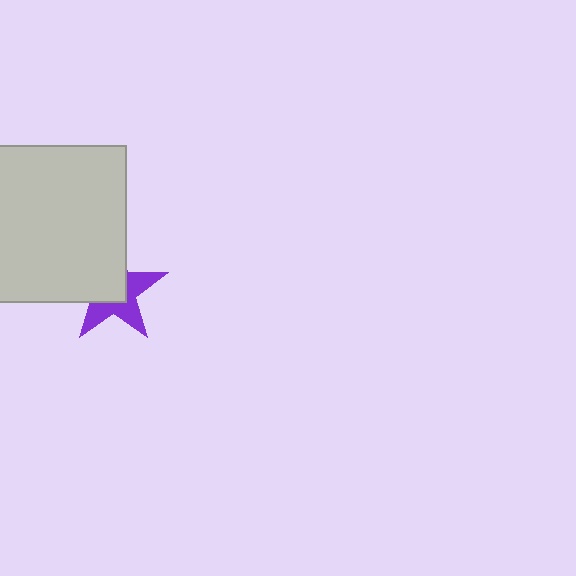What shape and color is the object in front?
The object in front is a light gray square.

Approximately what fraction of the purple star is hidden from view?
Roughly 53% of the purple star is hidden behind the light gray square.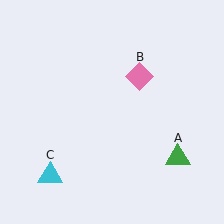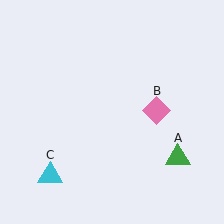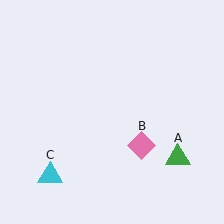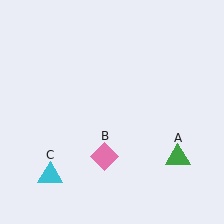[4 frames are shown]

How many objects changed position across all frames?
1 object changed position: pink diamond (object B).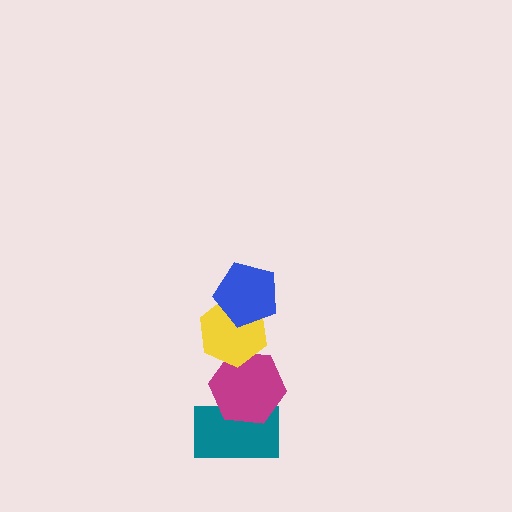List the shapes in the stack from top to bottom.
From top to bottom: the blue pentagon, the yellow hexagon, the magenta hexagon, the teal rectangle.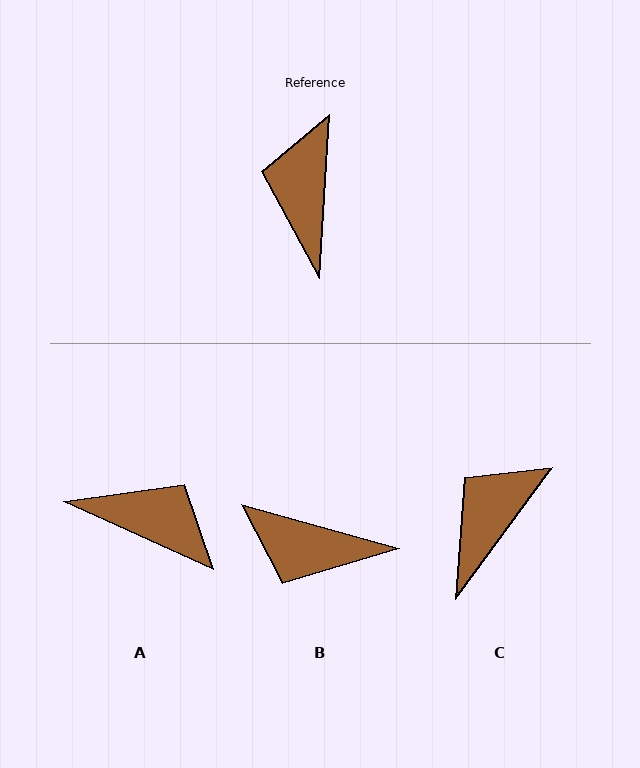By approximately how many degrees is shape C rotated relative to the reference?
Approximately 33 degrees clockwise.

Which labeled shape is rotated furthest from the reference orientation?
A, about 111 degrees away.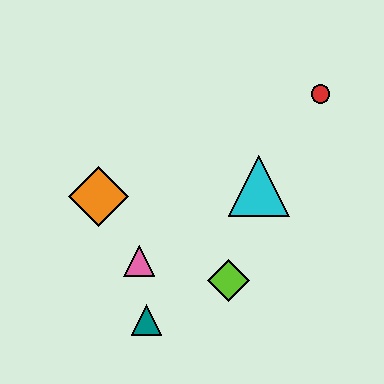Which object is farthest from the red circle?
The teal triangle is farthest from the red circle.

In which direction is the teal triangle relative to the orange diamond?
The teal triangle is below the orange diamond.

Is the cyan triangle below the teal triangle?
No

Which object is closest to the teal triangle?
The pink triangle is closest to the teal triangle.